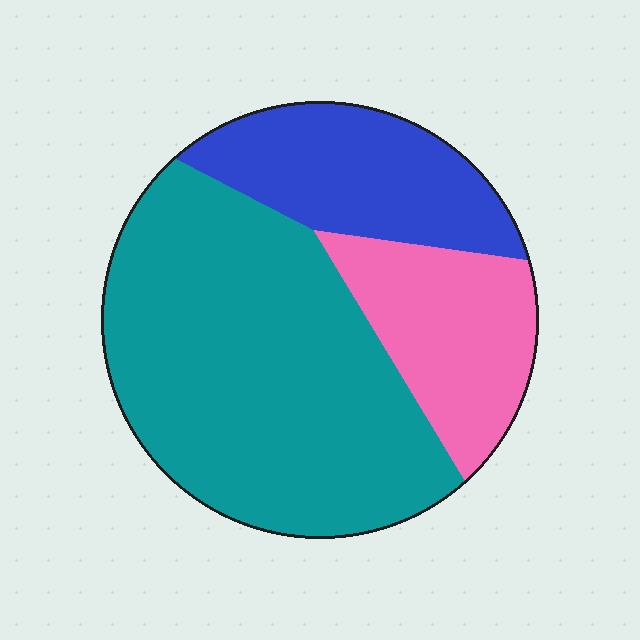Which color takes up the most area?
Teal, at roughly 60%.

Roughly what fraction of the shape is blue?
Blue covers roughly 20% of the shape.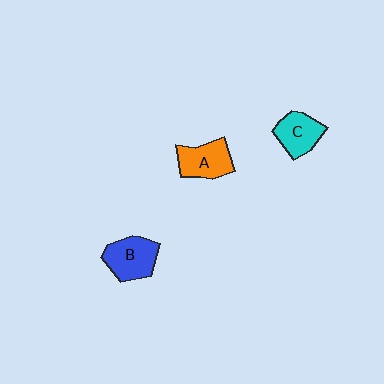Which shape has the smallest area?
Shape C (cyan).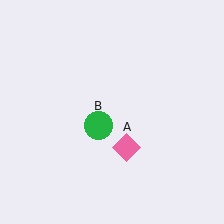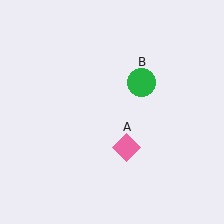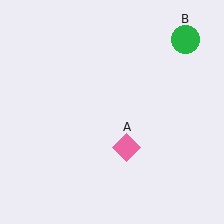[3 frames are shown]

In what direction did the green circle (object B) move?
The green circle (object B) moved up and to the right.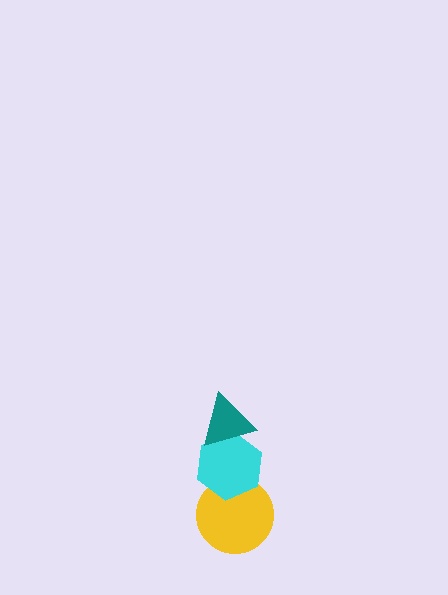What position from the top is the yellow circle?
The yellow circle is 3rd from the top.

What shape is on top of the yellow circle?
The cyan hexagon is on top of the yellow circle.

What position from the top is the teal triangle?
The teal triangle is 1st from the top.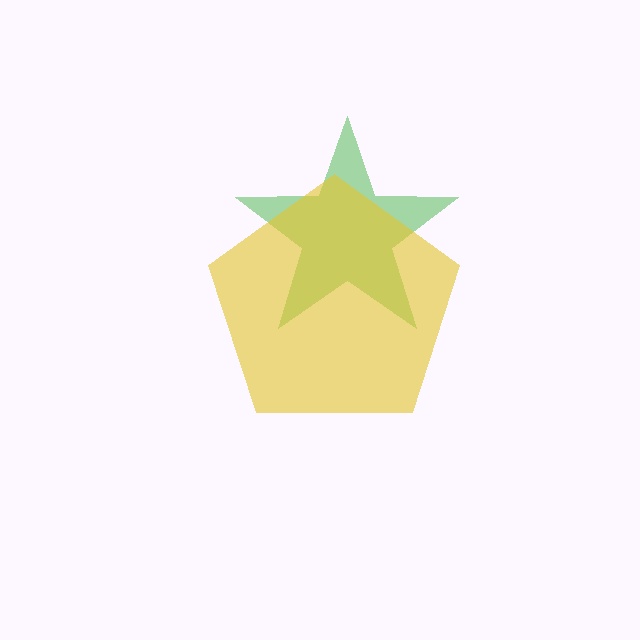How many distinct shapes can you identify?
There are 2 distinct shapes: a green star, a yellow pentagon.